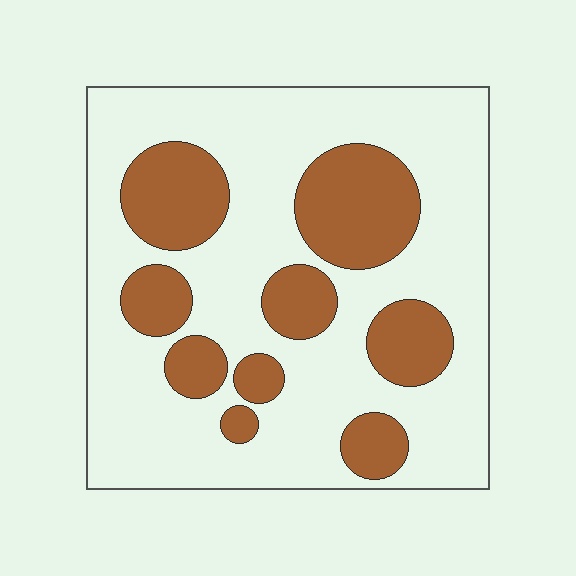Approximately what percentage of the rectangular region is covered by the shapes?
Approximately 30%.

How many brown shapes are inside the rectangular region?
9.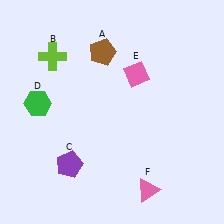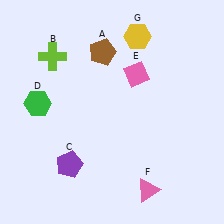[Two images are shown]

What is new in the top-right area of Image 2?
A yellow hexagon (G) was added in the top-right area of Image 2.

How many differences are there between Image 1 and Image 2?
There is 1 difference between the two images.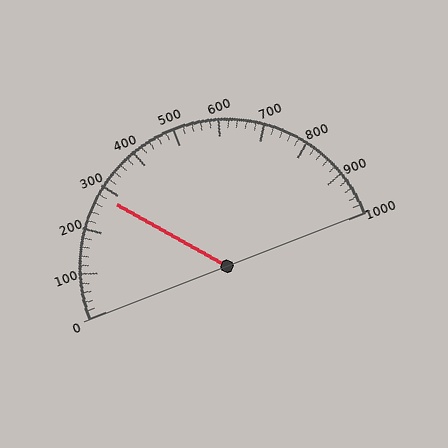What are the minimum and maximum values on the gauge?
The gauge ranges from 0 to 1000.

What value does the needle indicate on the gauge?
The needle indicates approximately 280.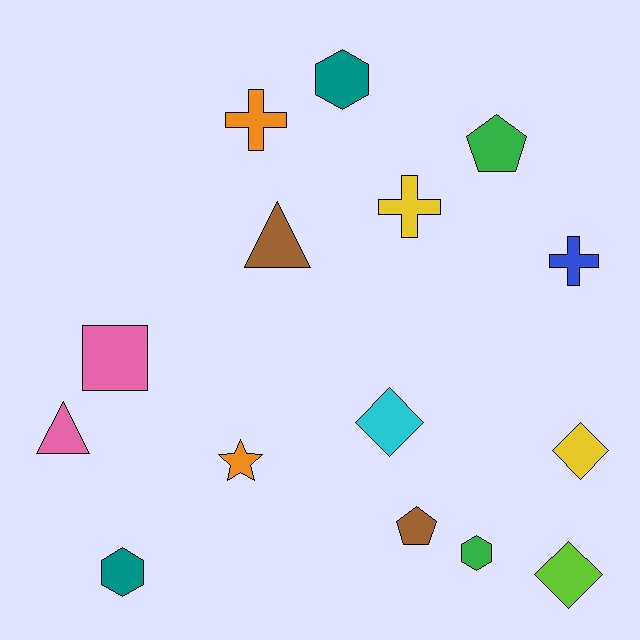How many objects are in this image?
There are 15 objects.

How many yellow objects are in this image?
There are 2 yellow objects.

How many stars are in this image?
There is 1 star.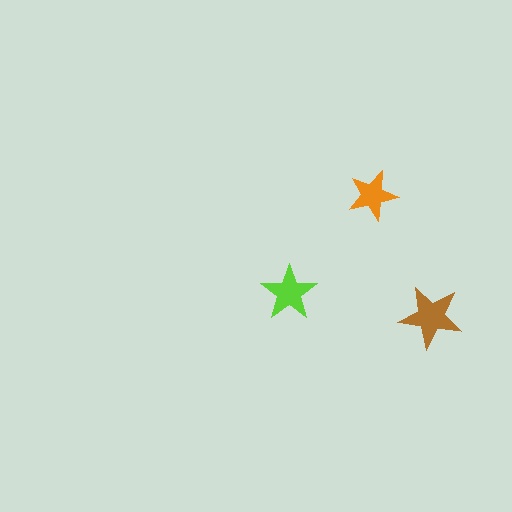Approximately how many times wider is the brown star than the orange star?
About 1.5 times wider.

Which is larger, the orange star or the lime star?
The lime one.